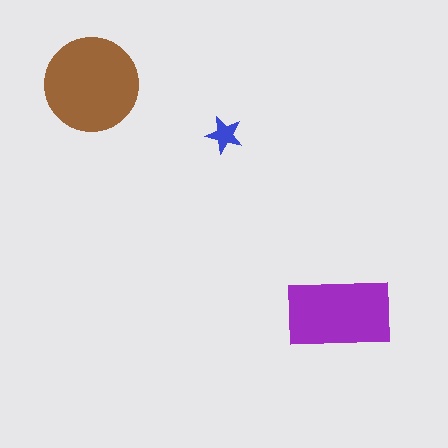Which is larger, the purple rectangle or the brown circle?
The brown circle.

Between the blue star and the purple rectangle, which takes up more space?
The purple rectangle.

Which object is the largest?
The brown circle.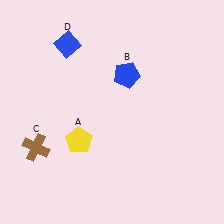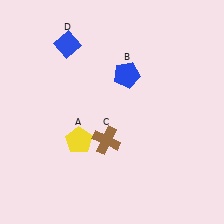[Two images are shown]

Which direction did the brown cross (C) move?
The brown cross (C) moved right.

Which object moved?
The brown cross (C) moved right.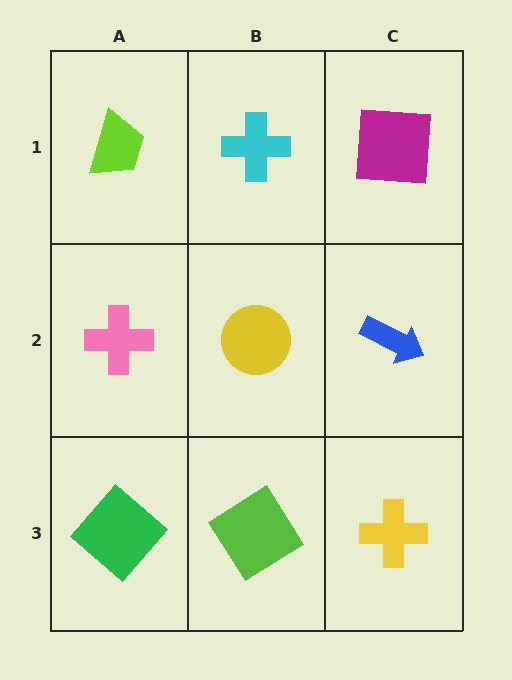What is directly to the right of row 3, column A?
A lime diamond.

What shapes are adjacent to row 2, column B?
A cyan cross (row 1, column B), a lime diamond (row 3, column B), a pink cross (row 2, column A), a blue arrow (row 2, column C).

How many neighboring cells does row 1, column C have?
2.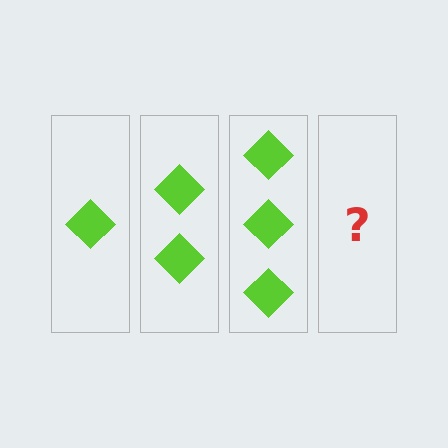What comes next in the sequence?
The next element should be 4 diamonds.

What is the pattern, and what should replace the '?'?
The pattern is that each step adds one more diamond. The '?' should be 4 diamonds.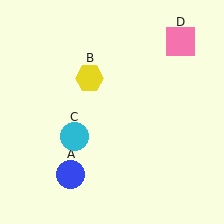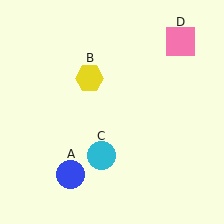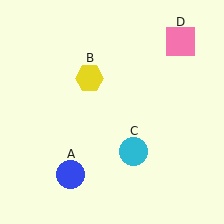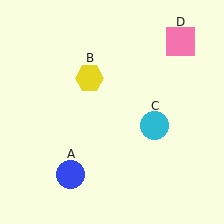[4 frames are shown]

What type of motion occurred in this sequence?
The cyan circle (object C) rotated counterclockwise around the center of the scene.